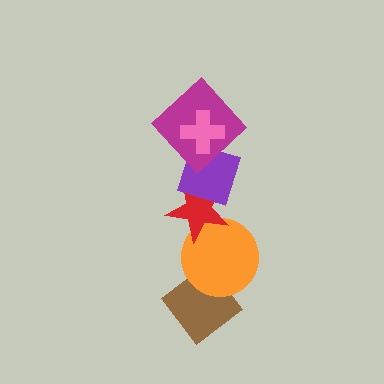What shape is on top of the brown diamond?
The orange circle is on top of the brown diamond.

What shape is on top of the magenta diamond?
The pink cross is on top of the magenta diamond.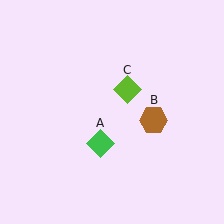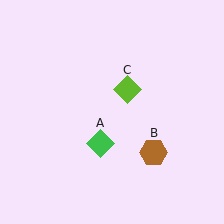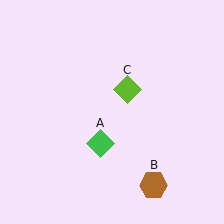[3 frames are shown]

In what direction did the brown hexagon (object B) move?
The brown hexagon (object B) moved down.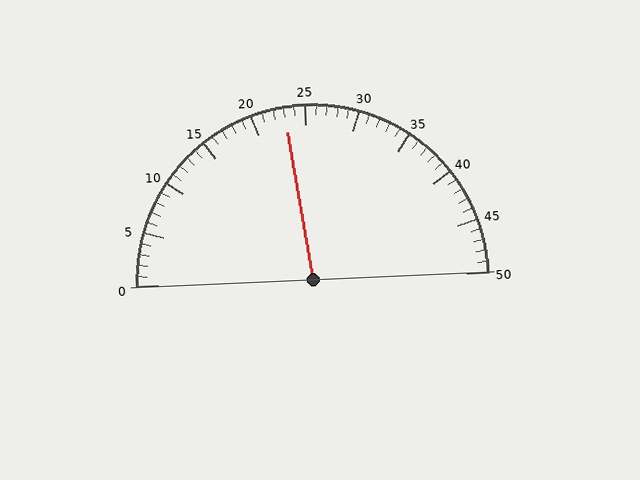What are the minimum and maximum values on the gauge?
The gauge ranges from 0 to 50.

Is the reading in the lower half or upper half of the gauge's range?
The reading is in the lower half of the range (0 to 50).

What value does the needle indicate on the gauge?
The needle indicates approximately 23.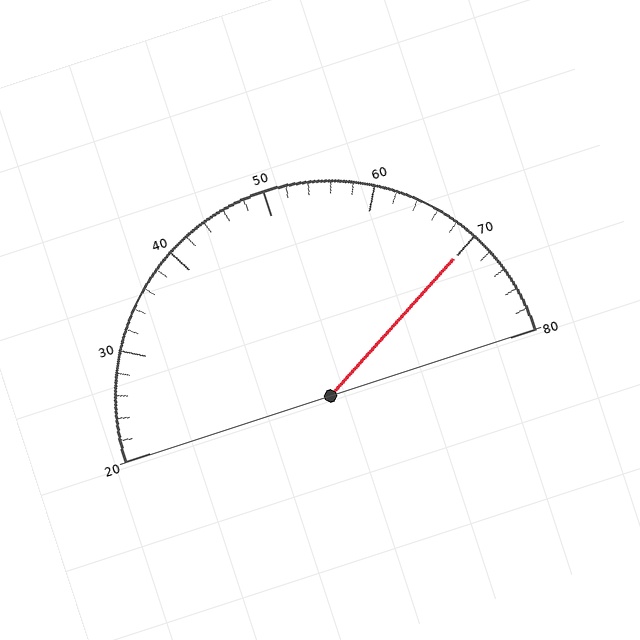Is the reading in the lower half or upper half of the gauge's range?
The reading is in the upper half of the range (20 to 80).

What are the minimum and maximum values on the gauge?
The gauge ranges from 20 to 80.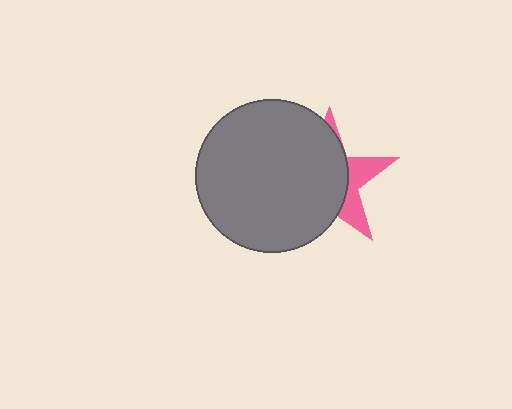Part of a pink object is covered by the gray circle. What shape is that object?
It is a star.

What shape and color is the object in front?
The object in front is a gray circle.